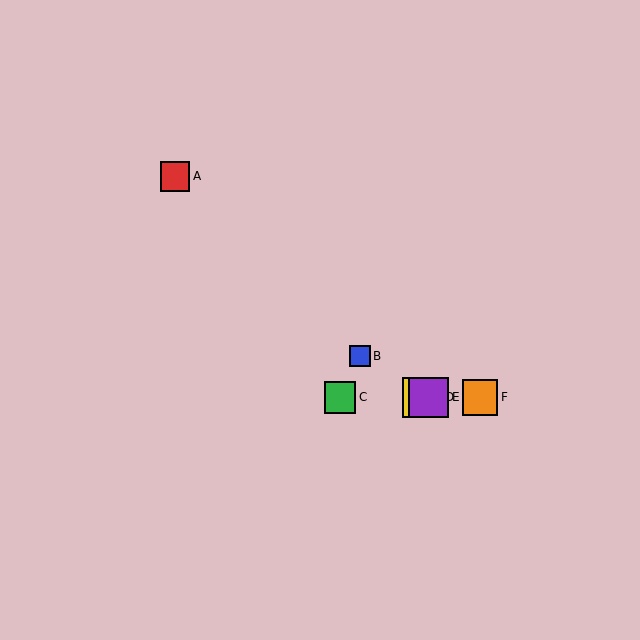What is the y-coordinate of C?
Object C is at y≈398.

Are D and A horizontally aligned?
No, D is at y≈398 and A is at y≈176.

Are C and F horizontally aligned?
Yes, both are at y≈398.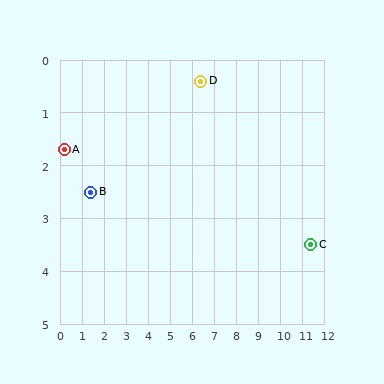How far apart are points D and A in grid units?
Points D and A are about 6.3 grid units apart.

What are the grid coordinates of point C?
Point C is at approximately (11.4, 3.5).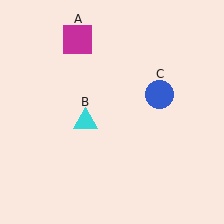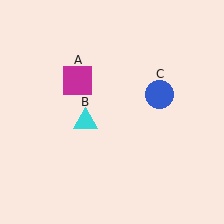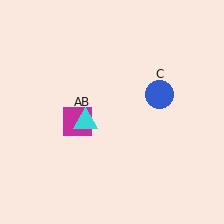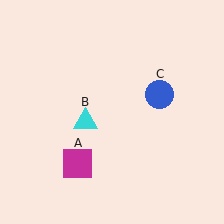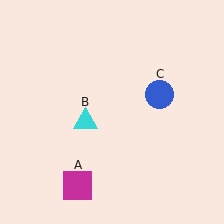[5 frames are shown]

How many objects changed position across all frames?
1 object changed position: magenta square (object A).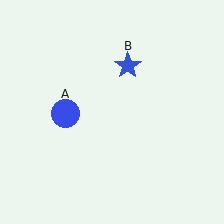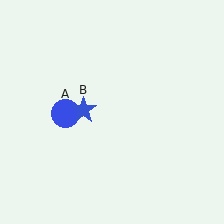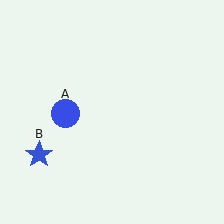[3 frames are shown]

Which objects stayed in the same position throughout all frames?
Blue circle (object A) remained stationary.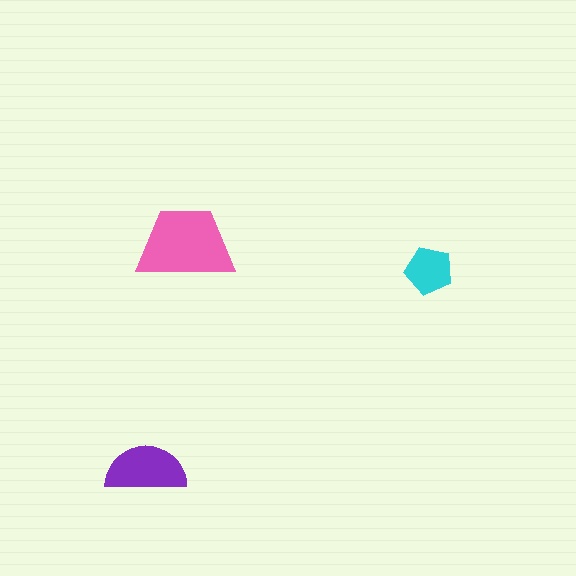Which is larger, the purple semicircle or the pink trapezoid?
The pink trapezoid.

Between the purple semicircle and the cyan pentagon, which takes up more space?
The purple semicircle.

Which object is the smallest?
The cyan pentagon.